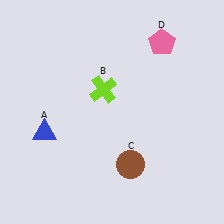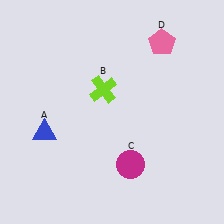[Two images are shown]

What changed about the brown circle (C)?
In Image 1, C is brown. In Image 2, it changed to magenta.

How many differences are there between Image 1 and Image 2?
There is 1 difference between the two images.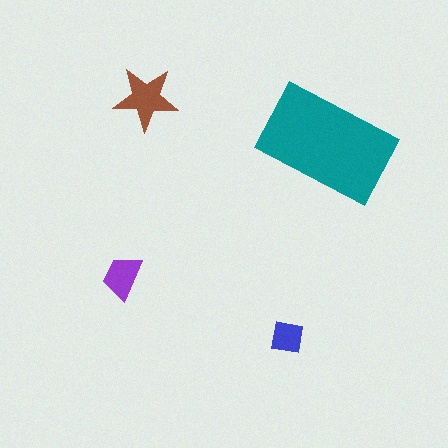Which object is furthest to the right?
The teal rectangle is rightmost.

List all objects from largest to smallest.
The teal rectangle, the brown star, the purple trapezoid, the blue square.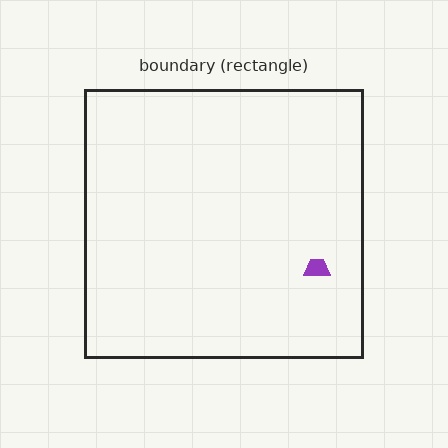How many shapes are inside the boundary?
1 inside, 0 outside.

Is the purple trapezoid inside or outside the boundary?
Inside.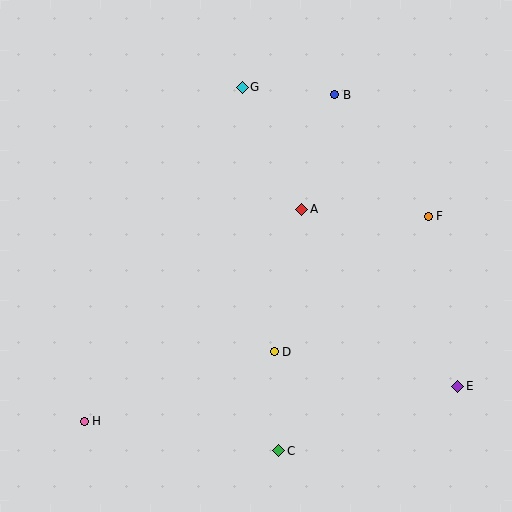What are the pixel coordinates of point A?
Point A is at (302, 209).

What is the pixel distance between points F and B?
The distance between F and B is 153 pixels.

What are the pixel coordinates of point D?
Point D is at (274, 352).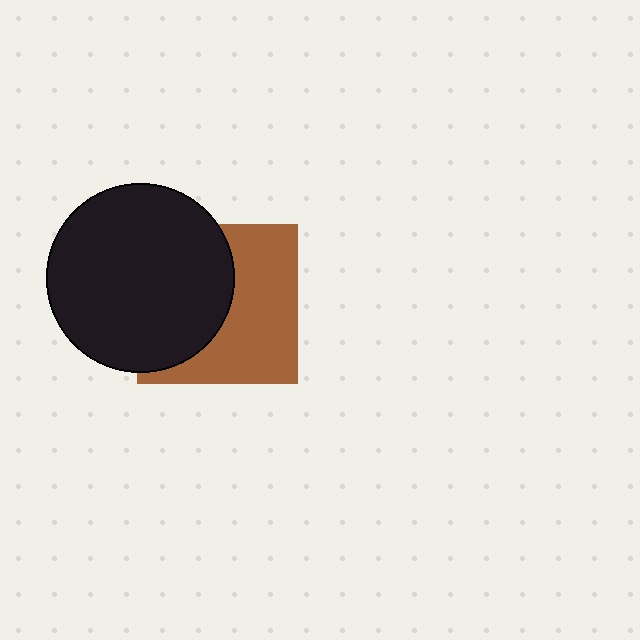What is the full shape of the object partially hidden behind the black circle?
The partially hidden object is a brown square.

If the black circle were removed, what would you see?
You would see the complete brown square.